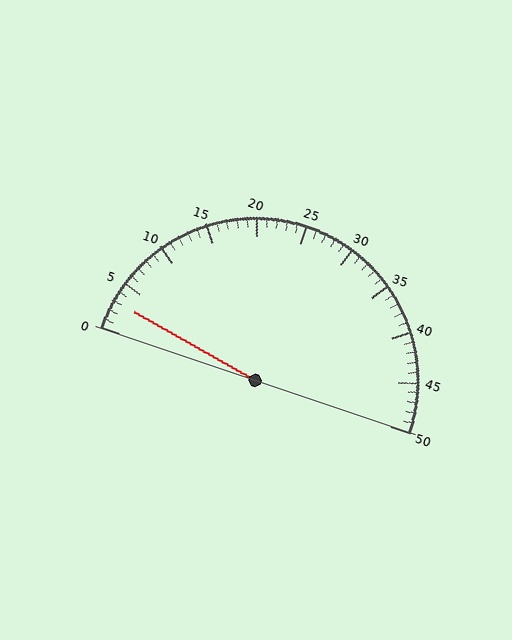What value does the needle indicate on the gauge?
The needle indicates approximately 3.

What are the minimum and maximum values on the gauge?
The gauge ranges from 0 to 50.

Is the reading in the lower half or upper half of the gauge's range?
The reading is in the lower half of the range (0 to 50).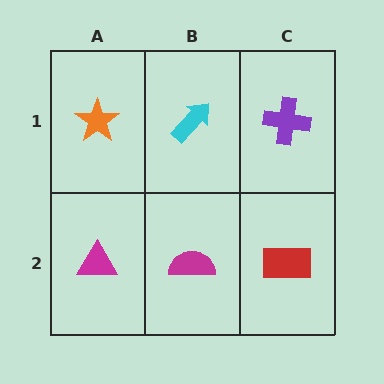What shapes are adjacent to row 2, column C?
A purple cross (row 1, column C), a magenta semicircle (row 2, column B).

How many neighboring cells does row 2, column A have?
2.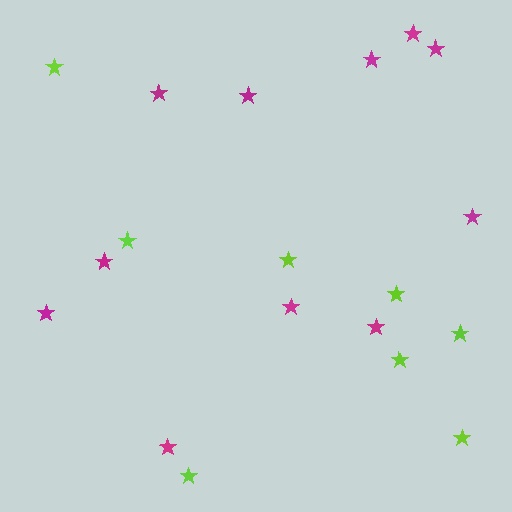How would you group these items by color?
There are 2 groups: one group of magenta stars (11) and one group of lime stars (8).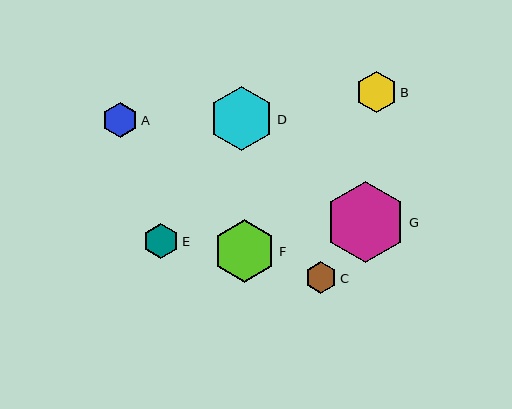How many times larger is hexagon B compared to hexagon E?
Hexagon B is approximately 1.2 times the size of hexagon E.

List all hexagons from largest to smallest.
From largest to smallest: G, D, F, B, A, E, C.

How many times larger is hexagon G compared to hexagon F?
Hexagon G is approximately 1.3 times the size of hexagon F.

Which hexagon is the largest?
Hexagon G is the largest with a size of approximately 80 pixels.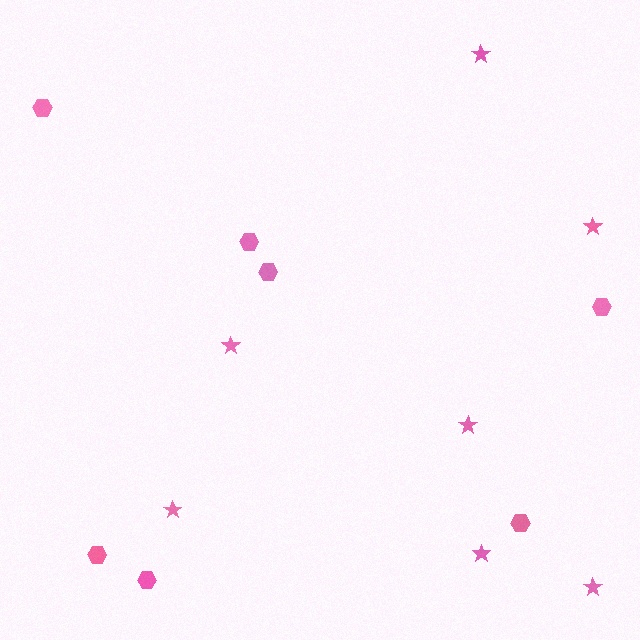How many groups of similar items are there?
There are 2 groups: one group of stars (7) and one group of hexagons (7).